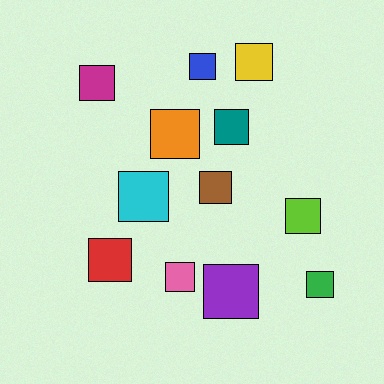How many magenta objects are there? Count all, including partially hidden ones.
There is 1 magenta object.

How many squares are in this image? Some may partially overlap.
There are 12 squares.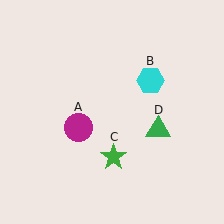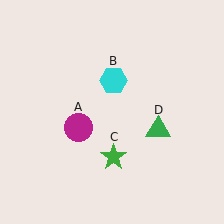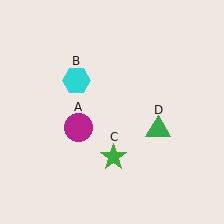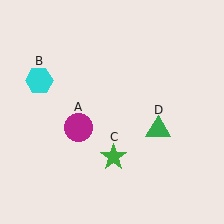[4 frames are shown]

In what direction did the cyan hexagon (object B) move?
The cyan hexagon (object B) moved left.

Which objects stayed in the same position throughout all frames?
Magenta circle (object A) and green star (object C) and green triangle (object D) remained stationary.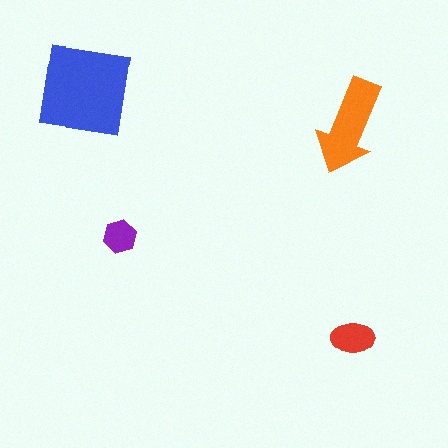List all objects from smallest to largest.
The purple hexagon, the red ellipse, the orange arrow, the blue square.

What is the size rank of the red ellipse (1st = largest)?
3rd.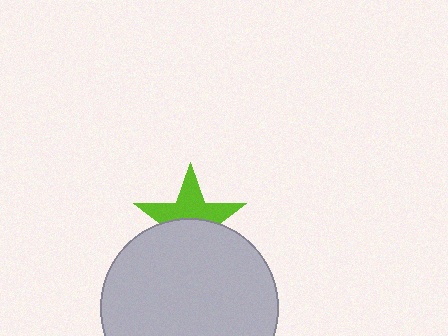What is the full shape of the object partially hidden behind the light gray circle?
The partially hidden object is a lime star.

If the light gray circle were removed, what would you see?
You would see the complete lime star.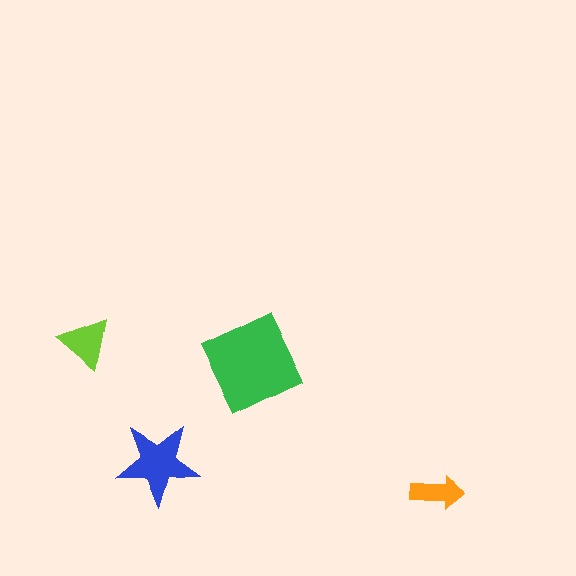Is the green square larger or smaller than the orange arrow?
Larger.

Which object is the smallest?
The orange arrow.